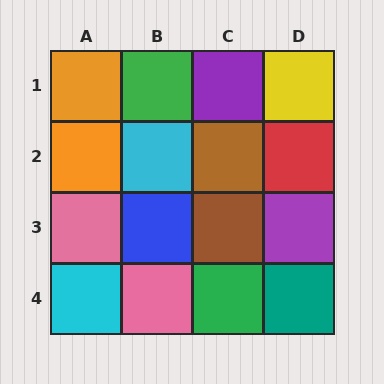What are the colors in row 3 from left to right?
Pink, blue, brown, purple.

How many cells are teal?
1 cell is teal.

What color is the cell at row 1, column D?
Yellow.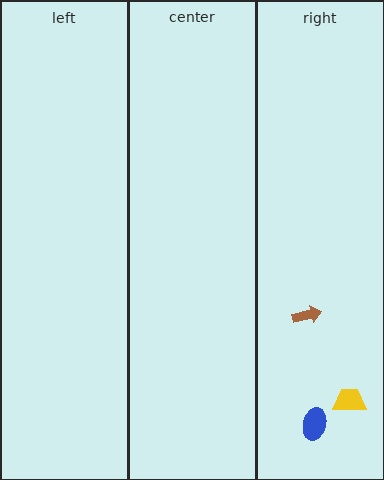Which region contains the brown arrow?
The right region.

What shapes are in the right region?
The blue ellipse, the yellow trapezoid, the brown arrow.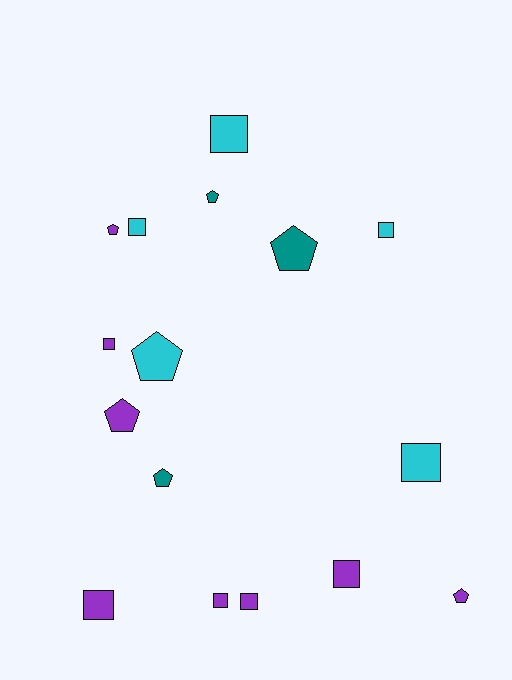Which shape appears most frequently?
Square, with 9 objects.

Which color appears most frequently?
Purple, with 8 objects.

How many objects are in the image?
There are 16 objects.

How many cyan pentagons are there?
There is 1 cyan pentagon.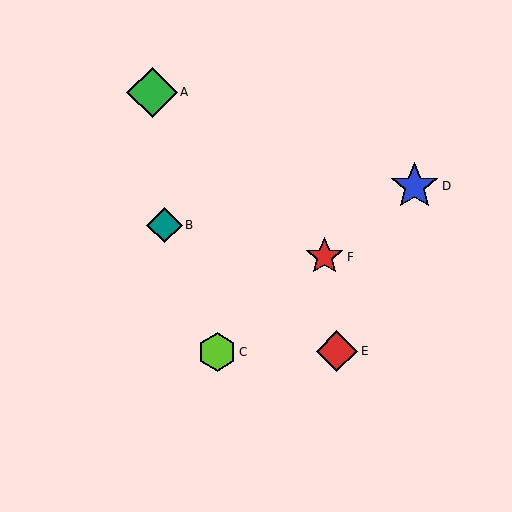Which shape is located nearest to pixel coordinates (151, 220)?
The teal diamond (labeled B) at (165, 225) is nearest to that location.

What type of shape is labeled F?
Shape F is a red star.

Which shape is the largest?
The green diamond (labeled A) is the largest.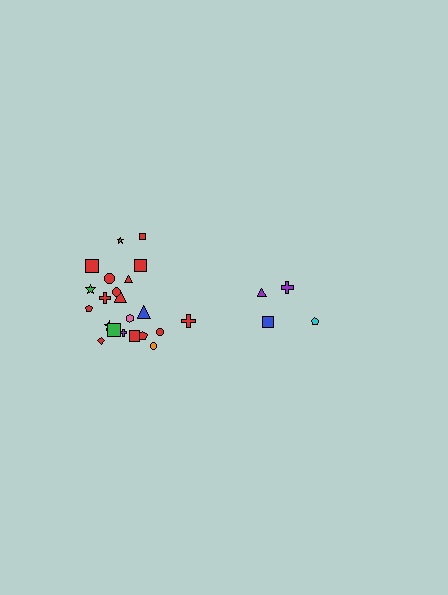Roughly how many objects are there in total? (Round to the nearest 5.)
Roughly 25 objects in total.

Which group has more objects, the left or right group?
The left group.